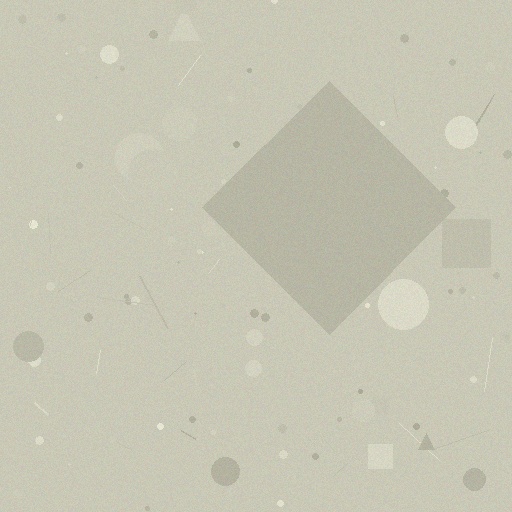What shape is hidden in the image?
A diamond is hidden in the image.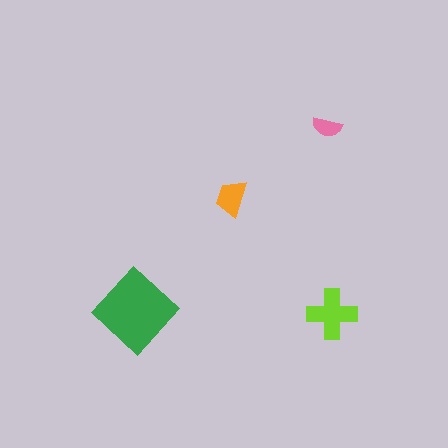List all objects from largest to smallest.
The green diamond, the lime cross, the orange trapezoid, the pink semicircle.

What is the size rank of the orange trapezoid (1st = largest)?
3rd.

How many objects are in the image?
There are 4 objects in the image.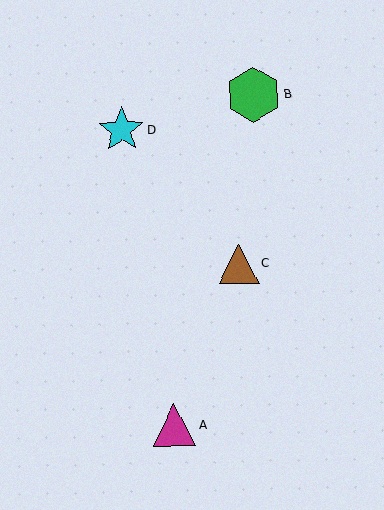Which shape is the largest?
The green hexagon (labeled B) is the largest.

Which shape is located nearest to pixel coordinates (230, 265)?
The brown triangle (labeled C) at (239, 264) is nearest to that location.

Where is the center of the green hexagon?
The center of the green hexagon is at (253, 95).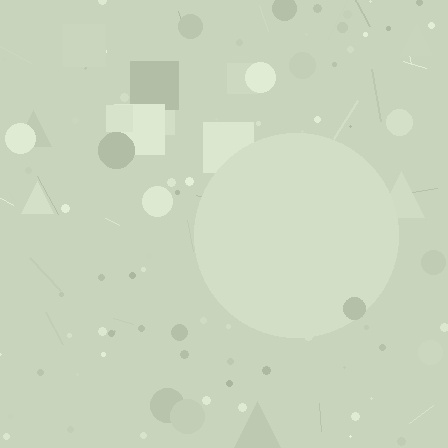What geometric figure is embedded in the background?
A circle is embedded in the background.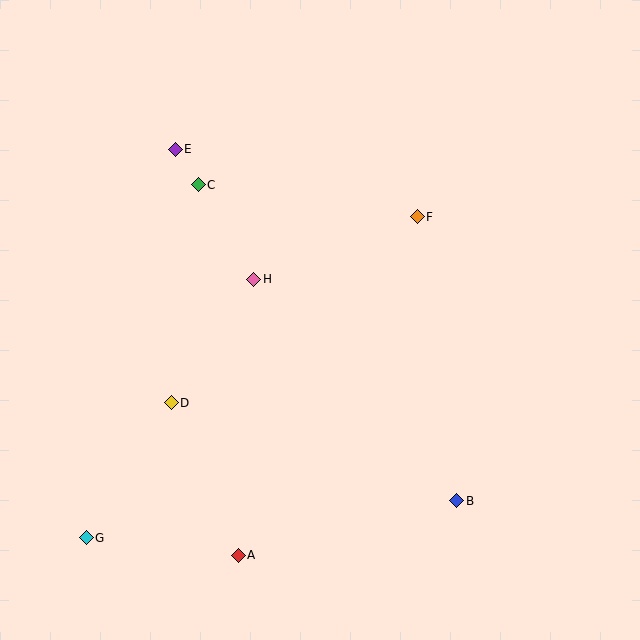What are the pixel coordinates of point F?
Point F is at (417, 217).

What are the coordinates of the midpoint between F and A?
The midpoint between F and A is at (328, 386).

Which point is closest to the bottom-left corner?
Point G is closest to the bottom-left corner.